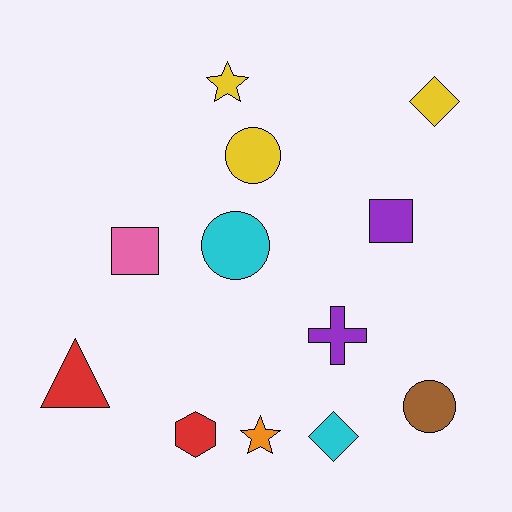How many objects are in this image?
There are 12 objects.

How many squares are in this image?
There are 2 squares.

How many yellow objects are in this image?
There are 3 yellow objects.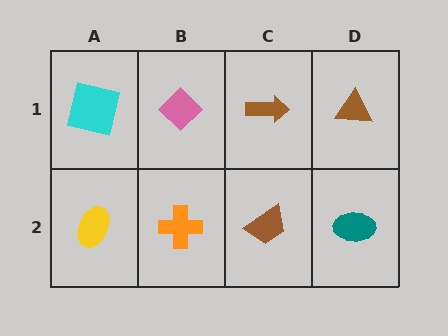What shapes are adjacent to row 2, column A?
A cyan square (row 1, column A), an orange cross (row 2, column B).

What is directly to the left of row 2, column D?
A brown trapezoid.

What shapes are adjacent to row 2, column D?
A brown triangle (row 1, column D), a brown trapezoid (row 2, column C).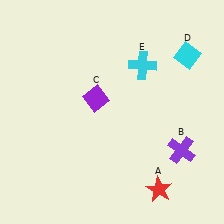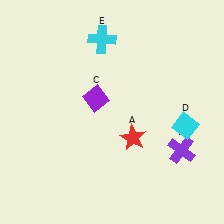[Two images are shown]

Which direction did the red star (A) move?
The red star (A) moved up.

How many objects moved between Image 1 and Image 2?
3 objects moved between the two images.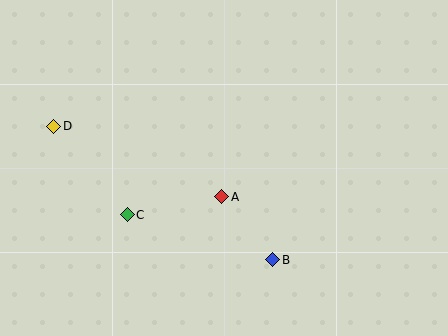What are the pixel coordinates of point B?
Point B is at (273, 260).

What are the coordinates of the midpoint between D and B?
The midpoint between D and B is at (163, 193).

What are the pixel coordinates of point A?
Point A is at (222, 197).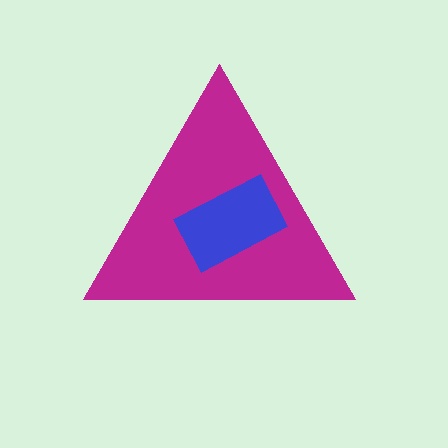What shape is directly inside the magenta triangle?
The blue rectangle.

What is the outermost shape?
The magenta triangle.